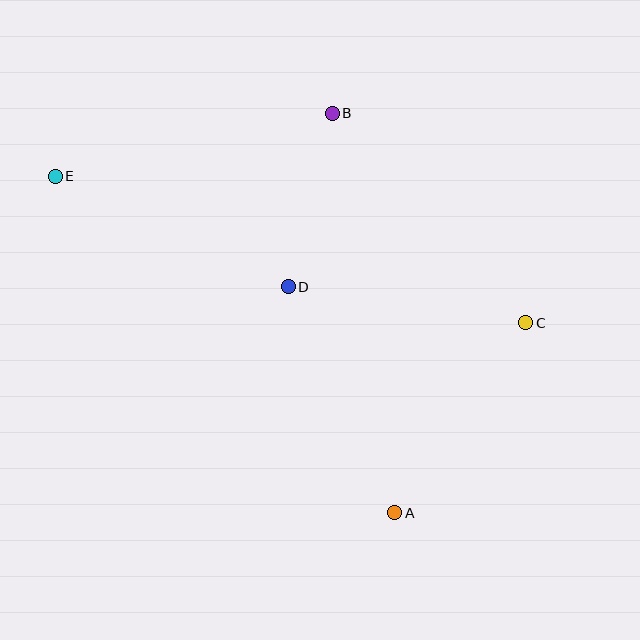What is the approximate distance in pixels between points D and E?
The distance between D and E is approximately 258 pixels.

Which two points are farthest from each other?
Points C and E are farthest from each other.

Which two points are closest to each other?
Points B and D are closest to each other.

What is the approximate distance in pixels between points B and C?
The distance between B and C is approximately 285 pixels.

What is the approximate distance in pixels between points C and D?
The distance between C and D is approximately 240 pixels.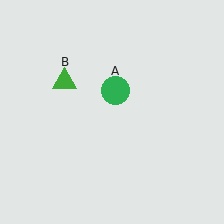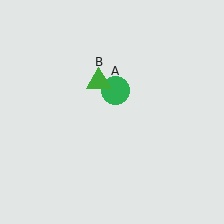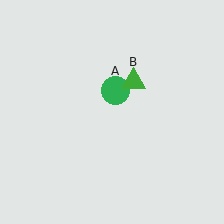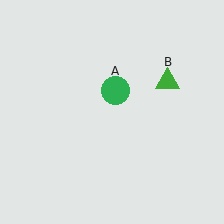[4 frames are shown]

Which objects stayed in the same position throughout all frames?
Green circle (object A) remained stationary.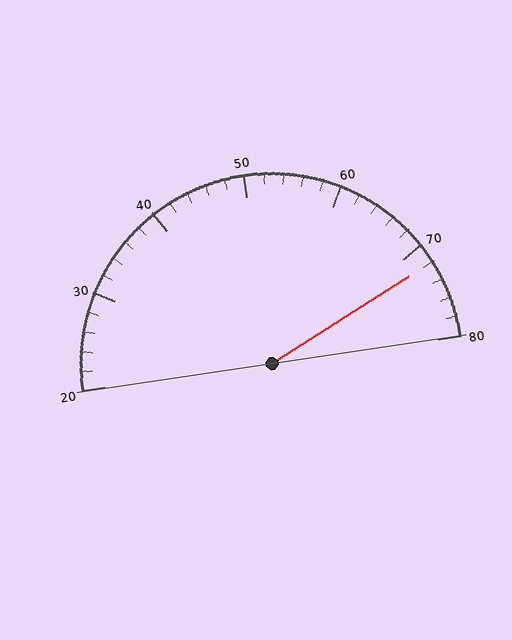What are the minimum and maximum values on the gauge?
The gauge ranges from 20 to 80.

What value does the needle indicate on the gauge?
The needle indicates approximately 72.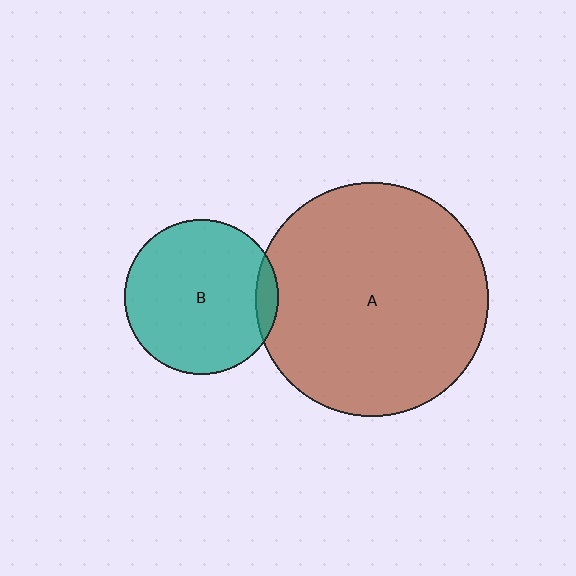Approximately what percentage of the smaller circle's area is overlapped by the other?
Approximately 10%.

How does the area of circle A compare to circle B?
Approximately 2.3 times.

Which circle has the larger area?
Circle A (brown).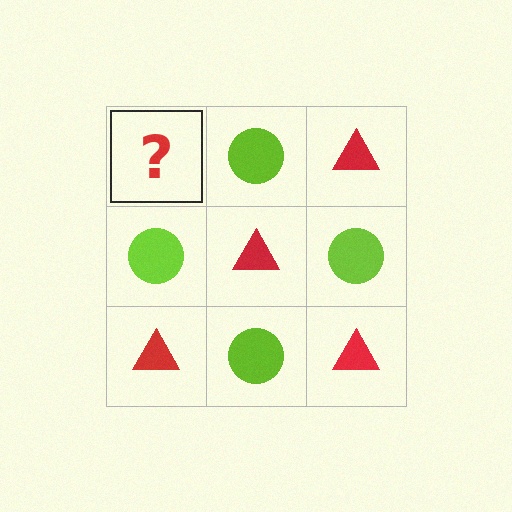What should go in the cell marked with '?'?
The missing cell should contain a red triangle.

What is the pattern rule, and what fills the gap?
The rule is that it alternates red triangle and lime circle in a checkerboard pattern. The gap should be filled with a red triangle.